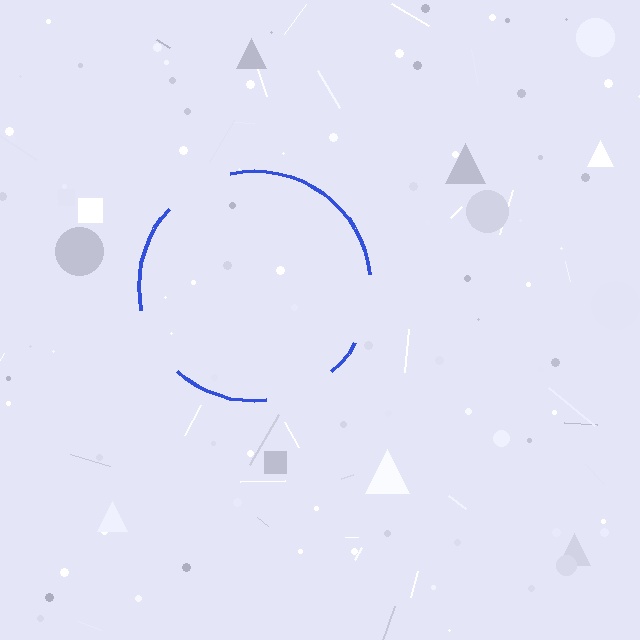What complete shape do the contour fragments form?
The contour fragments form a circle.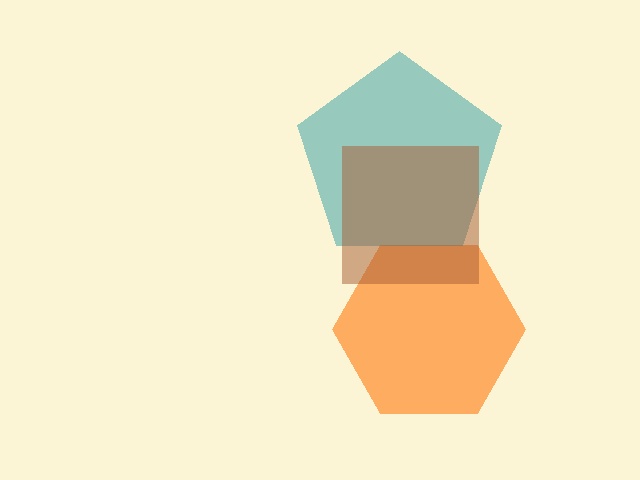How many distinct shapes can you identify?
There are 3 distinct shapes: an orange hexagon, a teal pentagon, a brown square.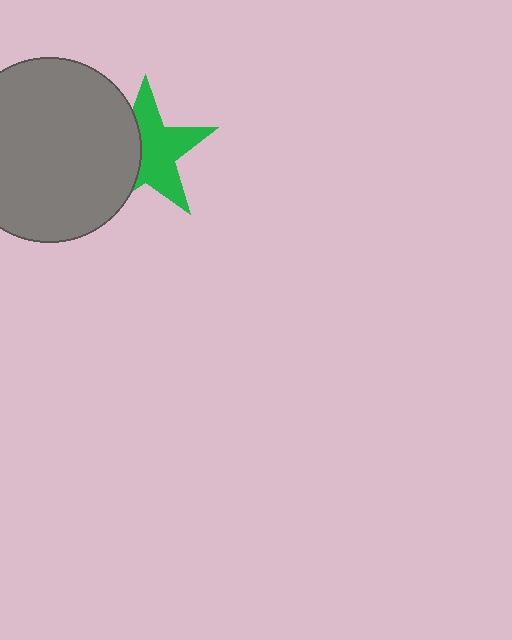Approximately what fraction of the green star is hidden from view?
Roughly 41% of the green star is hidden behind the gray circle.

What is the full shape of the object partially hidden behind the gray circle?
The partially hidden object is a green star.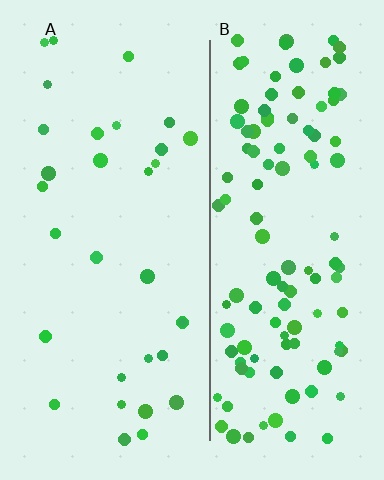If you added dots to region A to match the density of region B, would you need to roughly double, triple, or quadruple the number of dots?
Approximately quadruple.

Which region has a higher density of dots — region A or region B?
B (the right).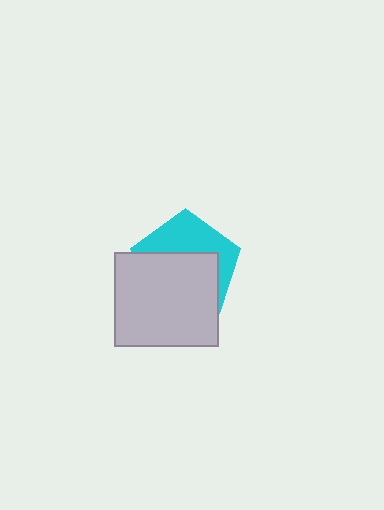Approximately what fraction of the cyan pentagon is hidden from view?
Roughly 60% of the cyan pentagon is hidden behind the light gray rectangle.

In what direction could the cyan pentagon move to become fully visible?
The cyan pentagon could move up. That would shift it out from behind the light gray rectangle entirely.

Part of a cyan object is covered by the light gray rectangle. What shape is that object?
It is a pentagon.